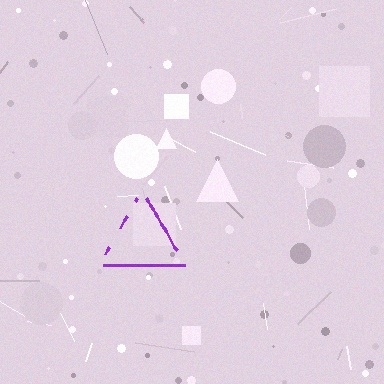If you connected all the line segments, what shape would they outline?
They would outline a triangle.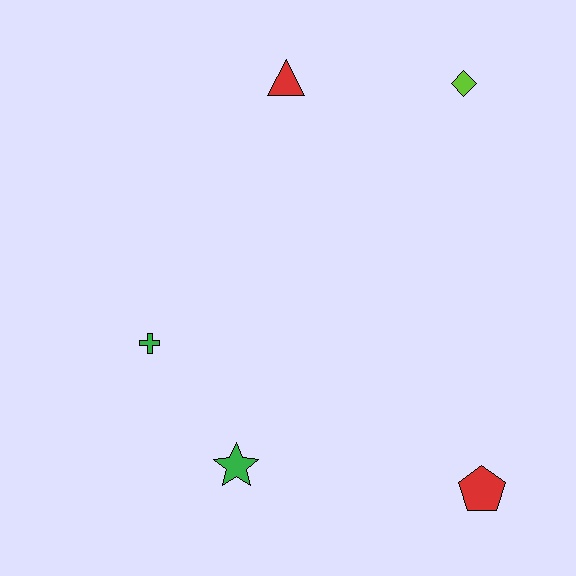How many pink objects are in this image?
There are no pink objects.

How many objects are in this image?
There are 5 objects.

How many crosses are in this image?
There is 1 cross.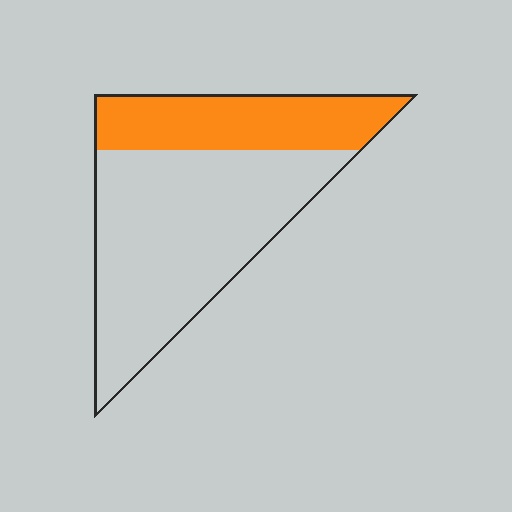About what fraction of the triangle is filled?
About one third (1/3).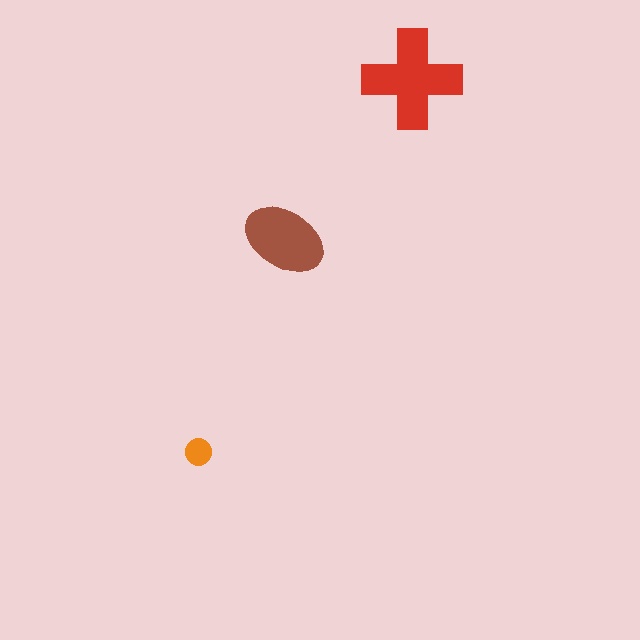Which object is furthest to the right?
The red cross is rightmost.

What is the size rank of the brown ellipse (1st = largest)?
2nd.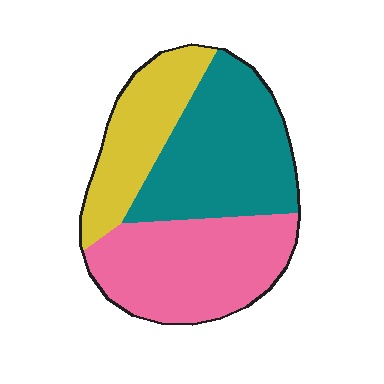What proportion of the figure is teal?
Teal covers around 40% of the figure.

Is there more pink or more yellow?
Pink.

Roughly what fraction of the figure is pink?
Pink takes up about three eighths (3/8) of the figure.